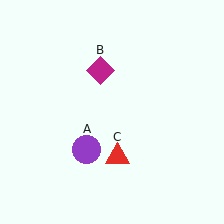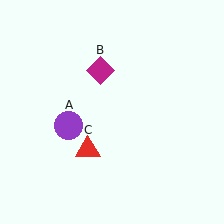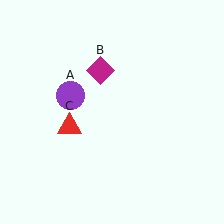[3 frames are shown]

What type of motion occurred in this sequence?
The purple circle (object A), red triangle (object C) rotated clockwise around the center of the scene.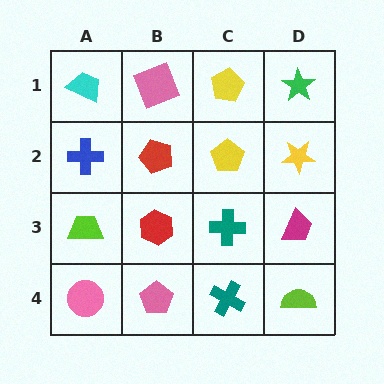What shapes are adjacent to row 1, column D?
A yellow star (row 2, column D), a yellow pentagon (row 1, column C).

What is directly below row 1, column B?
A red pentagon.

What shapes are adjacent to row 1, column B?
A red pentagon (row 2, column B), a cyan trapezoid (row 1, column A), a yellow pentagon (row 1, column C).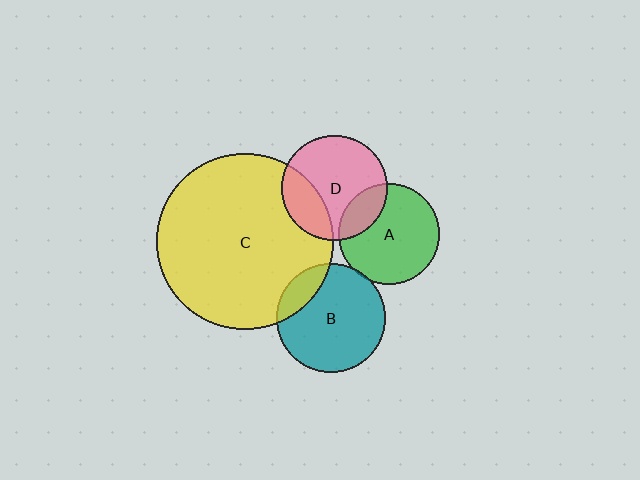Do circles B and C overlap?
Yes.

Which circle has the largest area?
Circle C (yellow).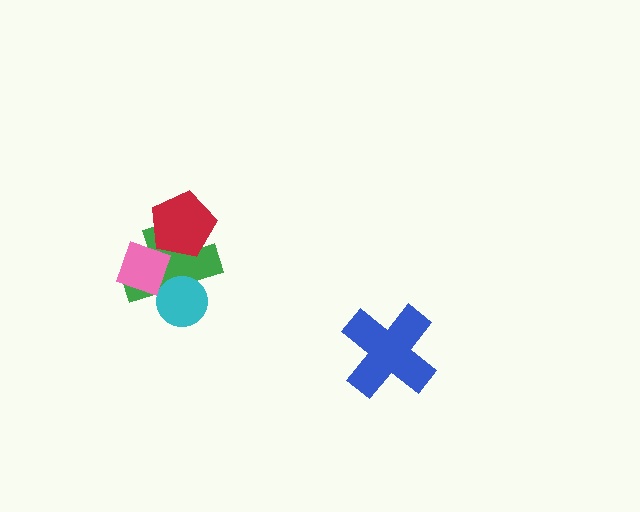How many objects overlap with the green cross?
3 objects overlap with the green cross.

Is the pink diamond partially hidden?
No, no other shape covers it.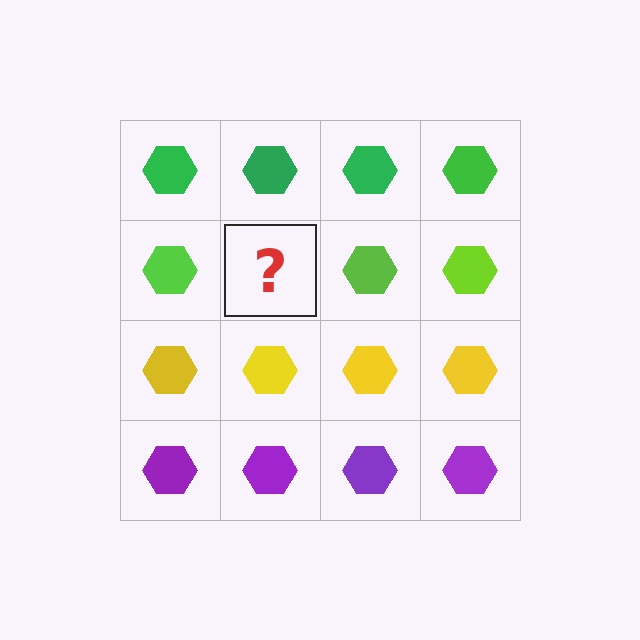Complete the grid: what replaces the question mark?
The question mark should be replaced with a lime hexagon.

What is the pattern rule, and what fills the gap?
The rule is that each row has a consistent color. The gap should be filled with a lime hexagon.